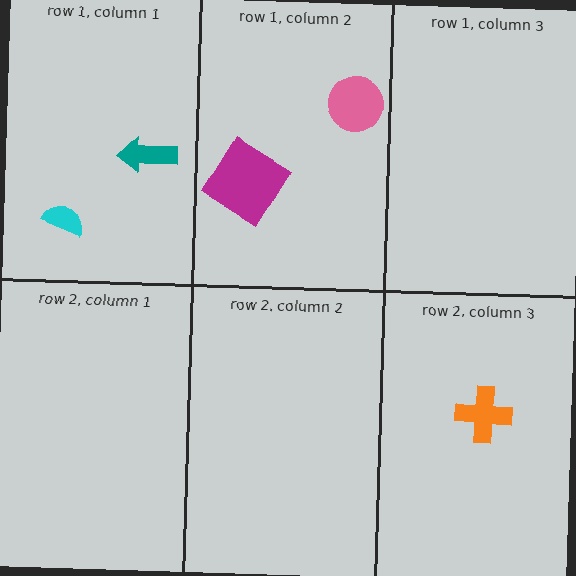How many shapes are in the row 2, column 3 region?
1.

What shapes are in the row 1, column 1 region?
The teal arrow, the cyan semicircle.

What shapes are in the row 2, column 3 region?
The orange cross.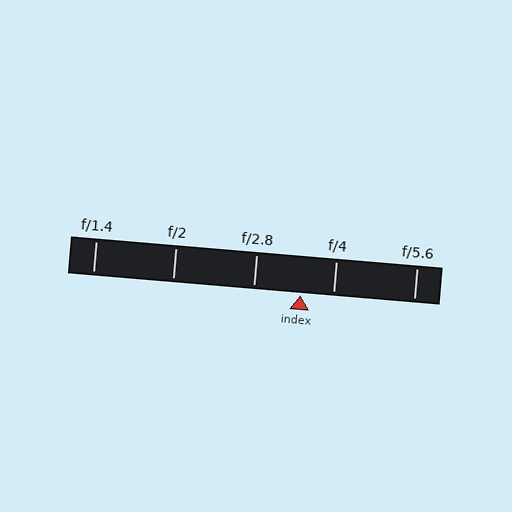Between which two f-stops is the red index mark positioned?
The index mark is between f/2.8 and f/4.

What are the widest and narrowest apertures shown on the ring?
The widest aperture shown is f/1.4 and the narrowest is f/5.6.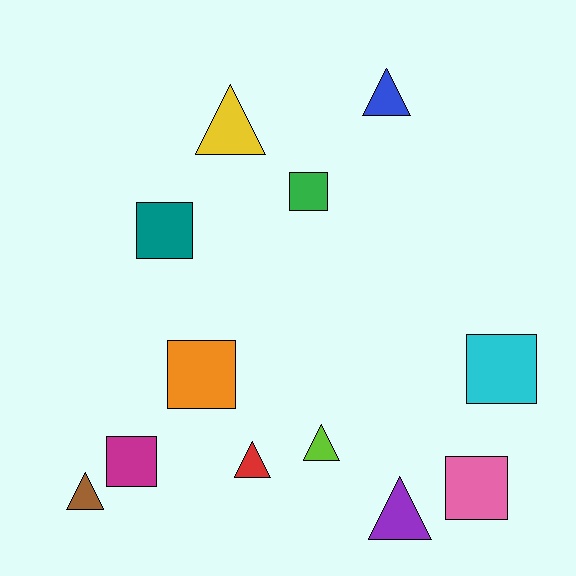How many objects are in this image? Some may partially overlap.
There are 12 objects.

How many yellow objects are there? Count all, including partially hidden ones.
There is 1 yellow object.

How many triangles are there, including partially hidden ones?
There are 6 triangles.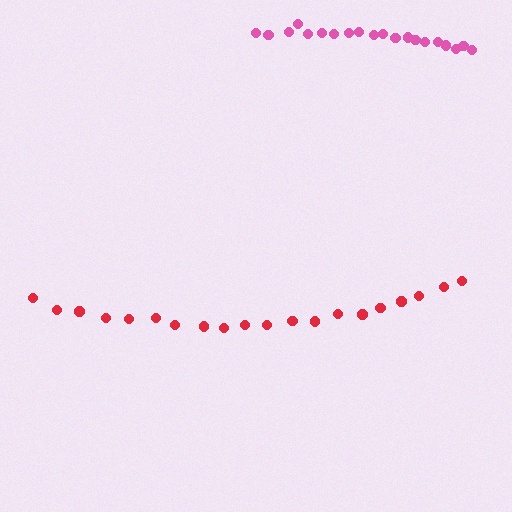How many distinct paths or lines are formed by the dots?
There are 2 distinct paths.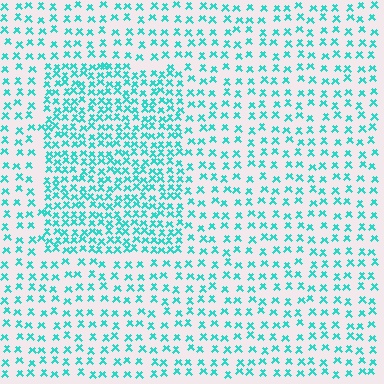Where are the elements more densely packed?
The elements are more densely packed inside the rectangle boundary.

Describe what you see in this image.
The image contains small cyan elements arranged at two different densities. A rectangle-shaped region is visible where the elements are more densely packed than the surrounding area.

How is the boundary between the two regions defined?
The boundary is defined by a change in element density (approximately 2.0x ratio). All elements are the same color, size, and shape.